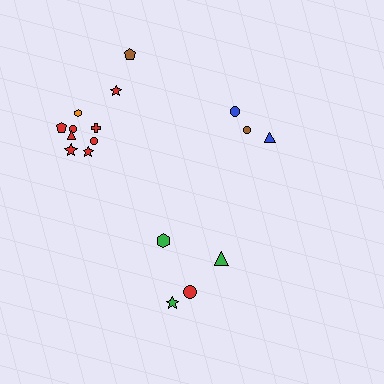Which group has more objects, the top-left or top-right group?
The top-left group.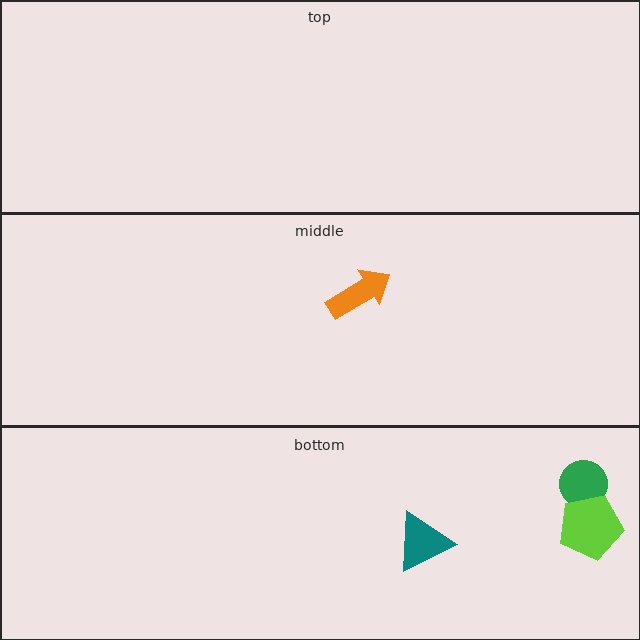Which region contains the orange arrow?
The middle region.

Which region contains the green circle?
The bottom region.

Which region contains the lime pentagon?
The bottom region.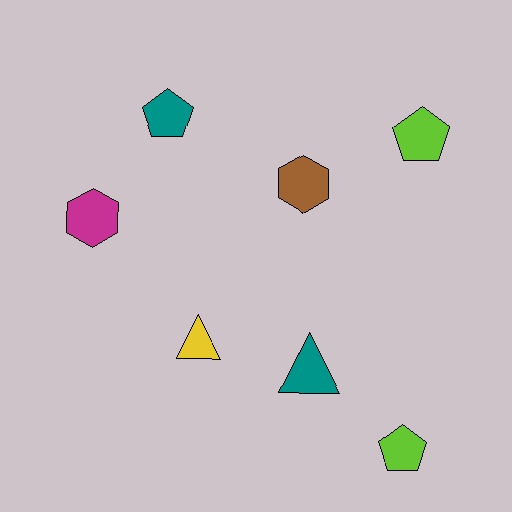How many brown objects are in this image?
There is 1 brown object.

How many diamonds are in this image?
There are no diamonds.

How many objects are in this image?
There are 7 objects.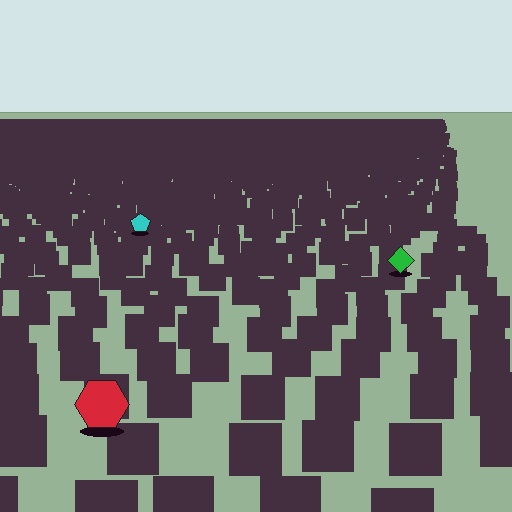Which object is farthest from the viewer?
The cyan pentagon is farthest from the viewer. It appears smaller and the ground texture around it is denser.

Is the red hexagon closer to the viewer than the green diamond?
Yes. The red hexagon is closer — you can tell from the texture gradient: the ground texture is coarser near it.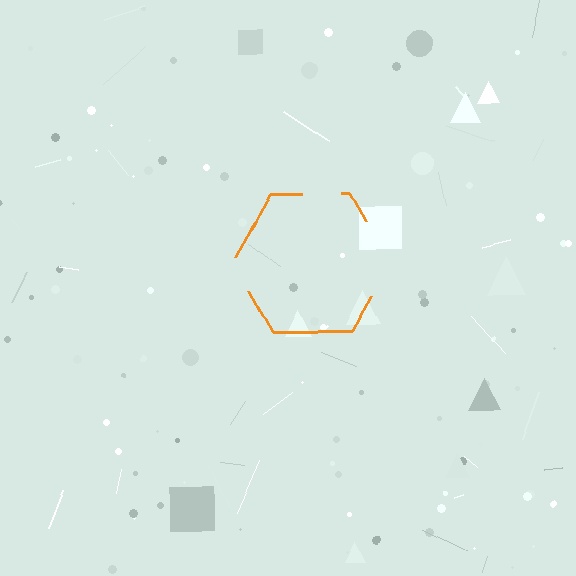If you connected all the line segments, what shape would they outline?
They would outline a hexagon.